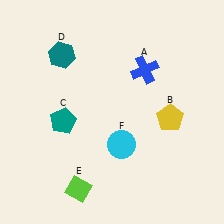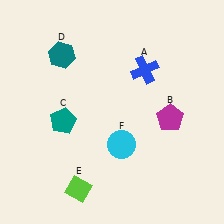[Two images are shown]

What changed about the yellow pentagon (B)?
In Image 1, B is yellow. In Image 2, it changed to magenta.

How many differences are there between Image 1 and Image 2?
There is 1 difference between the two images.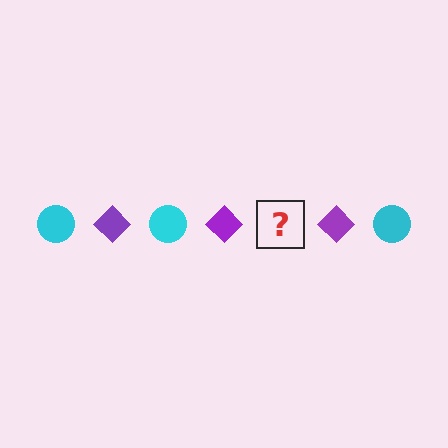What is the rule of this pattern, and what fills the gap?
The rule is that the pattern alternates between cyan circle and purple diamond. The gap should be filled with a cyan circle.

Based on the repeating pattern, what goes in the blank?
The blank should be a cyan circle.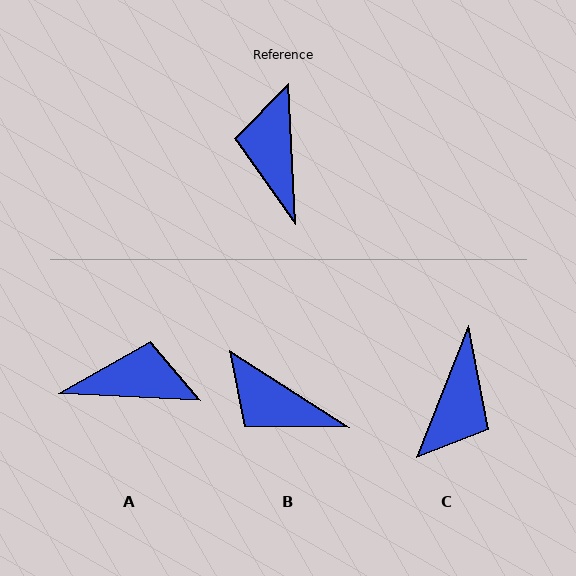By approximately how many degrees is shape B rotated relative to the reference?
Approximately 55 degrees counter-clockwise.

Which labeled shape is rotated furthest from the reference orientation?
C, about 156 degrees away.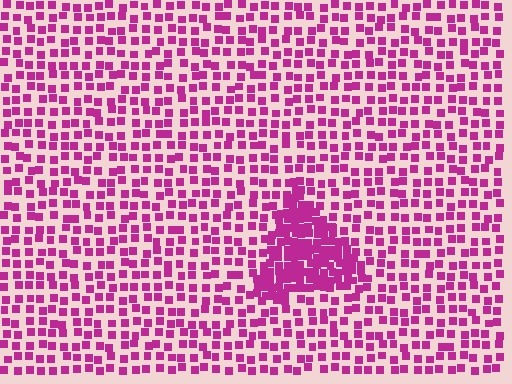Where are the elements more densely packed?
The elements are more densely packed inside the triangle boundary.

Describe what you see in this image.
The image contains small magenta elements arranged at two different densities. A triangle-shaped region is visible where the elements are more densely packed than the surrounding area.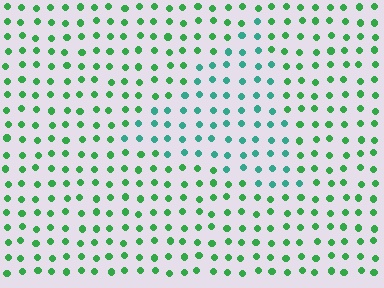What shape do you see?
I see a triangle.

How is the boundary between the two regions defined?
The boundary is defined purely by a slight shift in hue (about 36 degrees). Spacing, size, and orientation are identical on both sides.